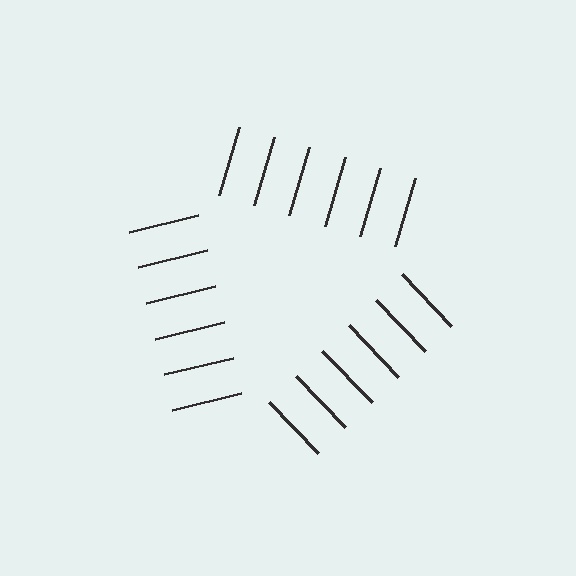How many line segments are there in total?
18 — 6 along each of the 3 edges.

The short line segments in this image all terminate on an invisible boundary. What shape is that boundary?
An illusory triangle — the line segments terminate on its edges but no continuous stroke is drawn.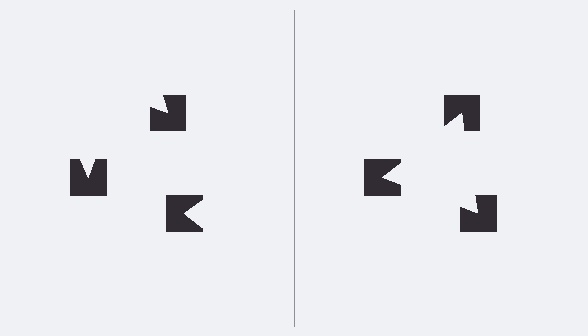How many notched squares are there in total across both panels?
6 — 3 on each side.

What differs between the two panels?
The notched squares are positioned identically on both sides; only the wedge orientations differ. On the right they align to a triangle; on the left they are misaligned.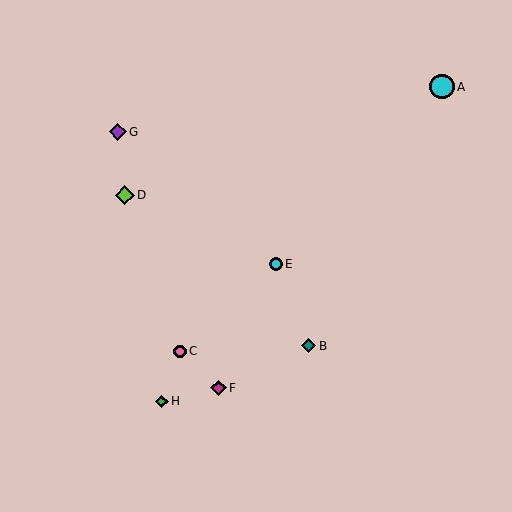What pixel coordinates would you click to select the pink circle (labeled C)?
Click at (180, 351) to select the pink circle C.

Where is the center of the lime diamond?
The center of the lime diamond is at (125, 195).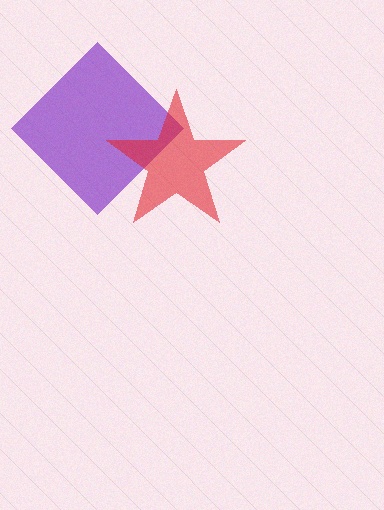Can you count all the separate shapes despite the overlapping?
Yes, there are 2 separate shapes.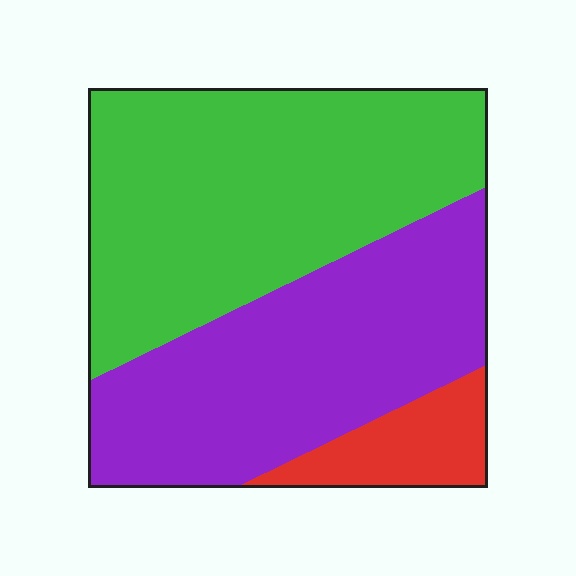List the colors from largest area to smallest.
From largest to smallest: green, purple, red.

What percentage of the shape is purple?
Purple takes up about two fifths (2/5) of the shape.